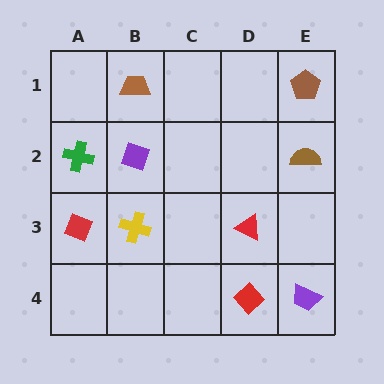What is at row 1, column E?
A brown pentagon.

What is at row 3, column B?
A yellow cross.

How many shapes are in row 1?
2 shapes.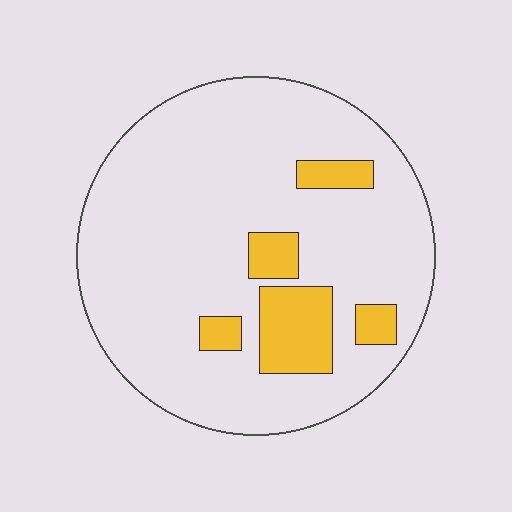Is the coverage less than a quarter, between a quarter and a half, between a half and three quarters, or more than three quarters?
Less than a quarter.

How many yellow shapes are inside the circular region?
5.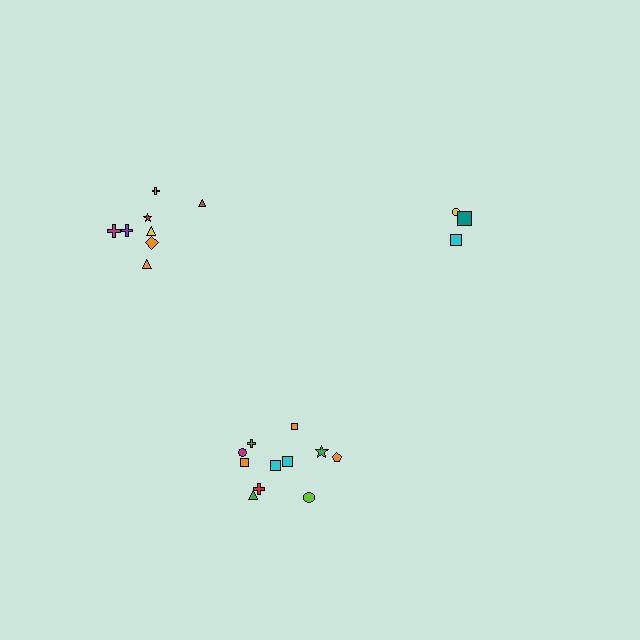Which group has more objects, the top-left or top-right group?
The top-left group.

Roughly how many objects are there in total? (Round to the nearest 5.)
Roughly 25 objects in total.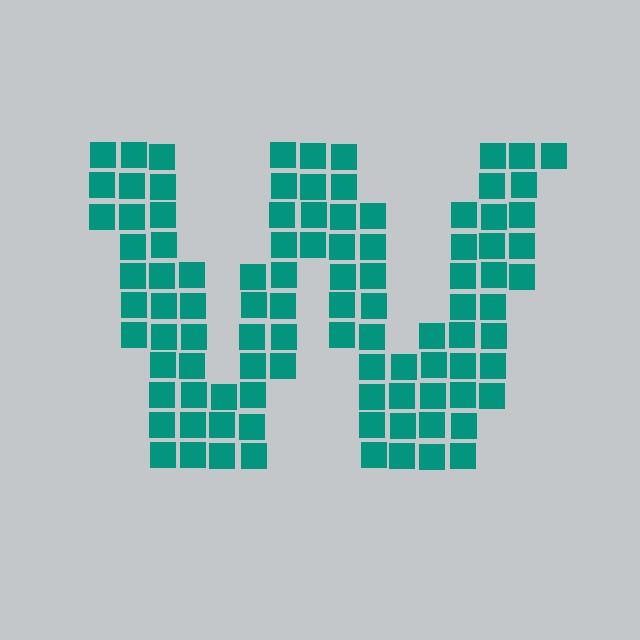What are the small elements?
The small elements are squares.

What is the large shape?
The large shape is the letter W.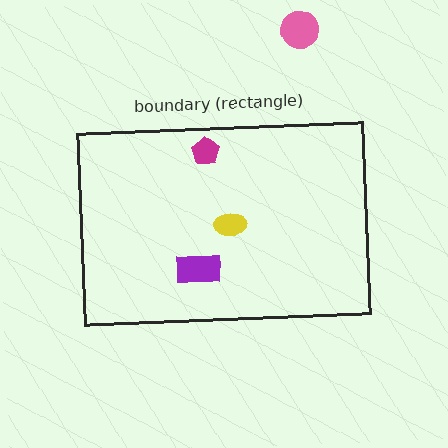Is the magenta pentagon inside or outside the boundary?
Inside.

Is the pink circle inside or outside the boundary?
Outside.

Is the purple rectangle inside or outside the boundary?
Inside.